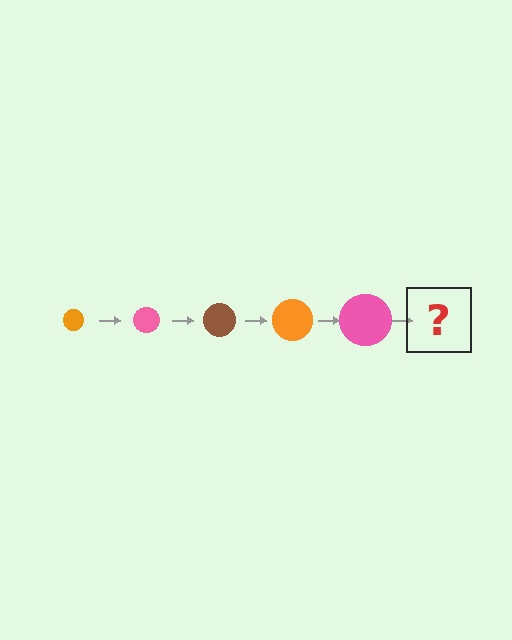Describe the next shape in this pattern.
It should be a brown circle, larger than the previous one.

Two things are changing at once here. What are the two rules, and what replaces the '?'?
The two rules are that the circle grows larger each step and the color cycles through orange, pink, and brown. The '?' should be a brown circle, larger than the previous one.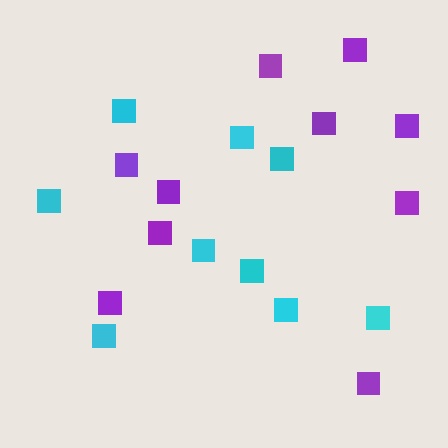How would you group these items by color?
There are 2 groups: one group of cyan squares (9) and one group of purple squares (10).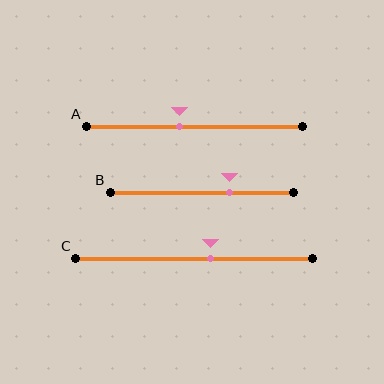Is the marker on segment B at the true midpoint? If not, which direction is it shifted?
No, the marker on segment B is shifted to the right by about 15% of the segment length.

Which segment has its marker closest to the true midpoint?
Segment C has its marker closest to the true midpoint.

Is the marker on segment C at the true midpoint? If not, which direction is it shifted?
No, the marker on segment C is shifted to the right by about 7% of the segment length.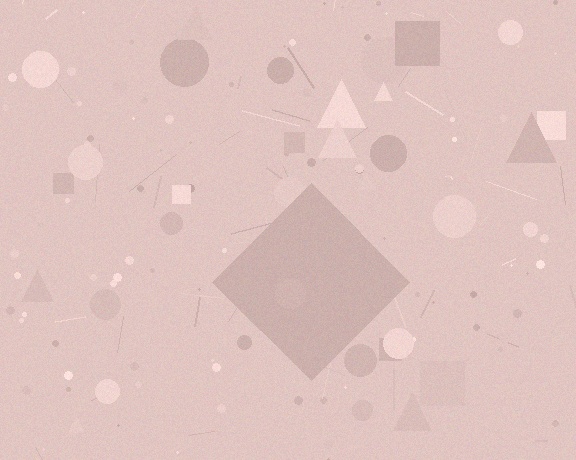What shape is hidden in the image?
A diamond is hidden in the image.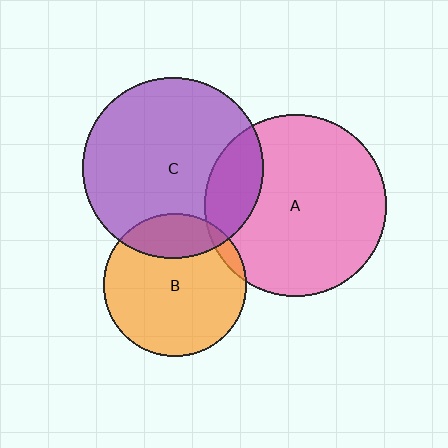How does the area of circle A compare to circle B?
Approximately 1.6 times.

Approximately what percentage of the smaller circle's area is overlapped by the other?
Approximately 20%.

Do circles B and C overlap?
Yes.